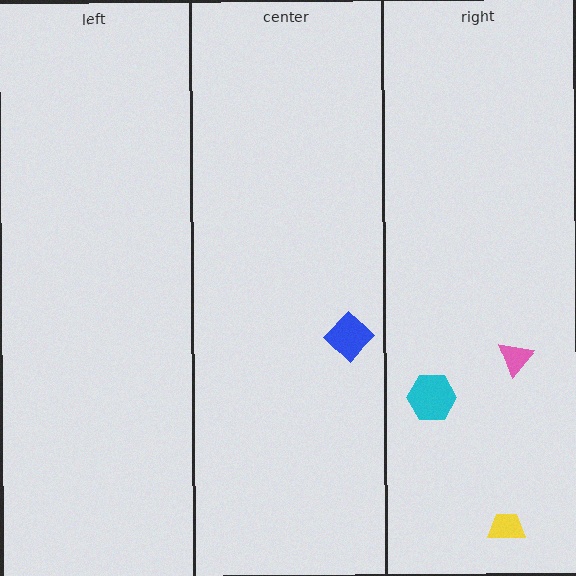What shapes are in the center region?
The blue diamond.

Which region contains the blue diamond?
The center region.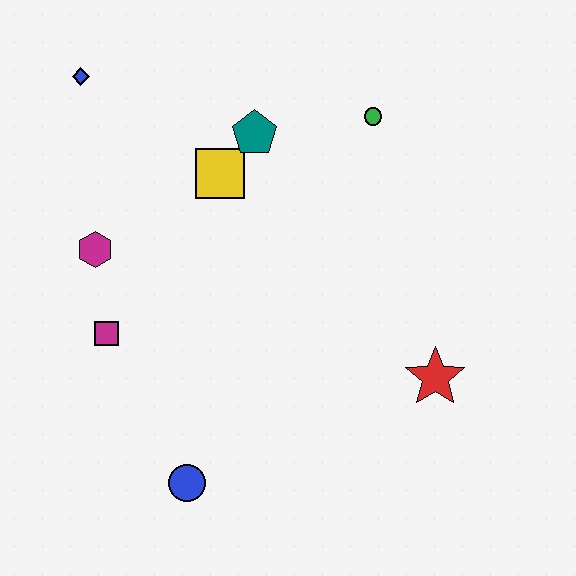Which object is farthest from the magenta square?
The green circle is farthest from the magenta square.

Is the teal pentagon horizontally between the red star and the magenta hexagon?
Yes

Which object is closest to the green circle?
The teal pentagon is closest to the green circle.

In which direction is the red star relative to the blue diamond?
The red star is to the right of the blue diamond.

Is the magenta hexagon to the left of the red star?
Yes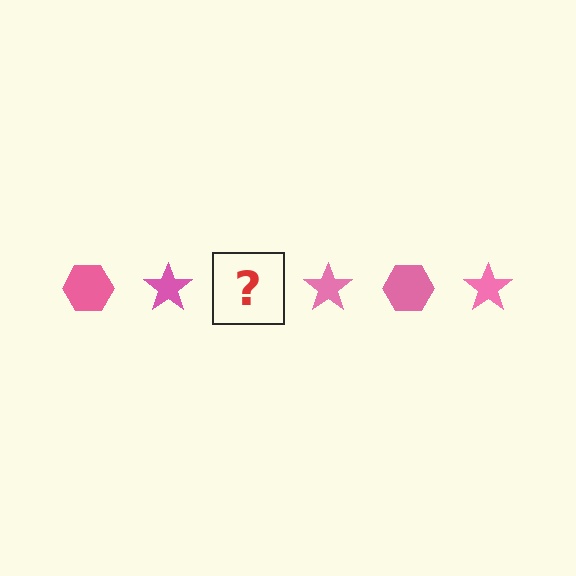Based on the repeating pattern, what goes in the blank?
The blank should be a pink hexagon.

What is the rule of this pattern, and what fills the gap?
The rule is that the pattern cycles through hexagon, star shapes in pink. The gap should be filled with a pink hexagon.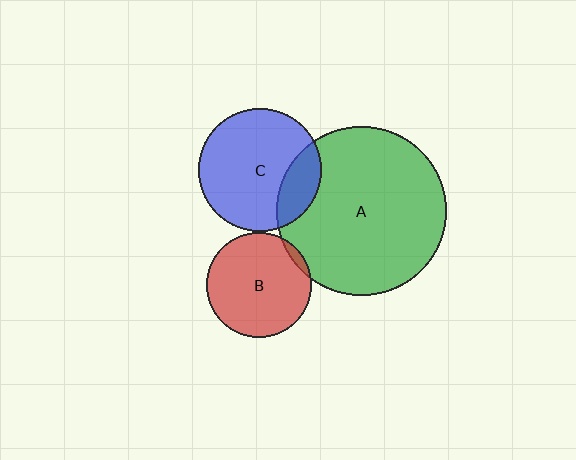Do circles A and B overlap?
Yes.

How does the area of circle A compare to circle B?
Approximately 2.6 times.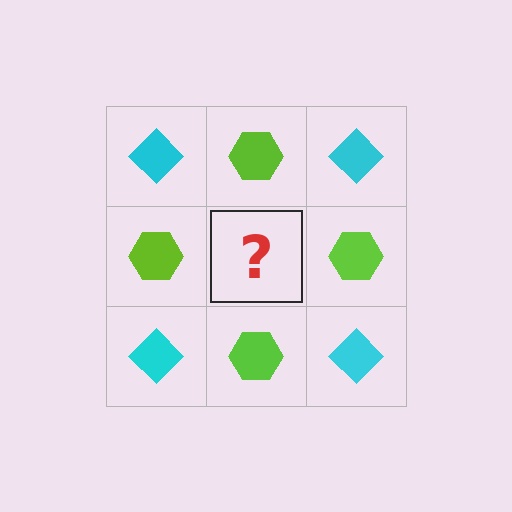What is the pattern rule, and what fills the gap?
The rule is that it alternates cyan diamond and lime hexagon in a checkerboard pattern. The gap should be filled with a cyan diamond.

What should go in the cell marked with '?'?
The missing cell should contain a cyan diamond.